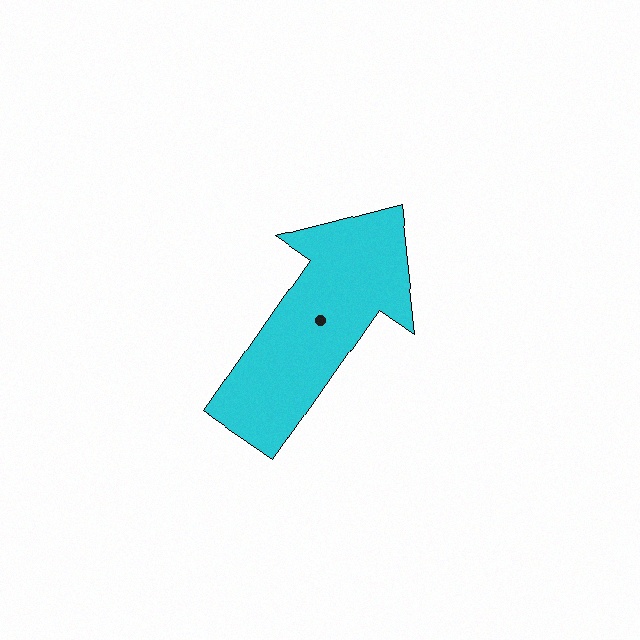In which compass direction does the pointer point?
Northeast.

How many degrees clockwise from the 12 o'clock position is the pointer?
Approximately 35 degrees.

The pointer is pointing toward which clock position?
Roughly 1 o'clock.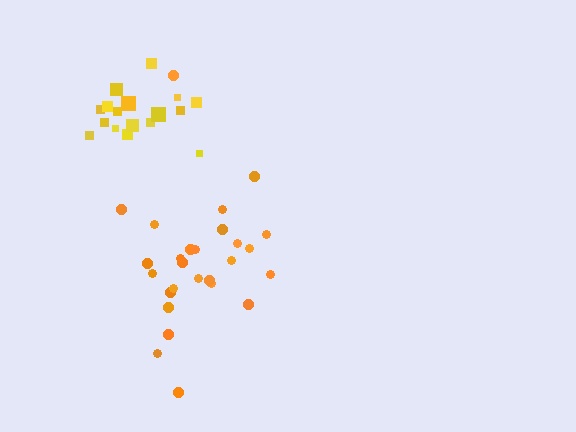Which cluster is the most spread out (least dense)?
Orange.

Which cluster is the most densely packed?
Yellow.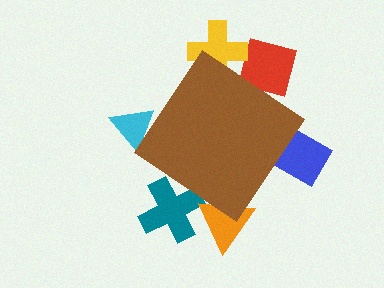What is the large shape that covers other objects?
A brown diamond.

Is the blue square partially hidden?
Yes, the blue square is partially hidden behind the brown diamond.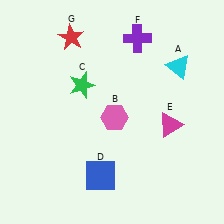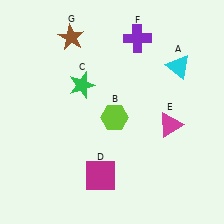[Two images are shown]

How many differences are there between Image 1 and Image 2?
There are 3 differences between the two images.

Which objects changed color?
B changed from pink to lime. D changed from blue to magenta. G changed from red to brown.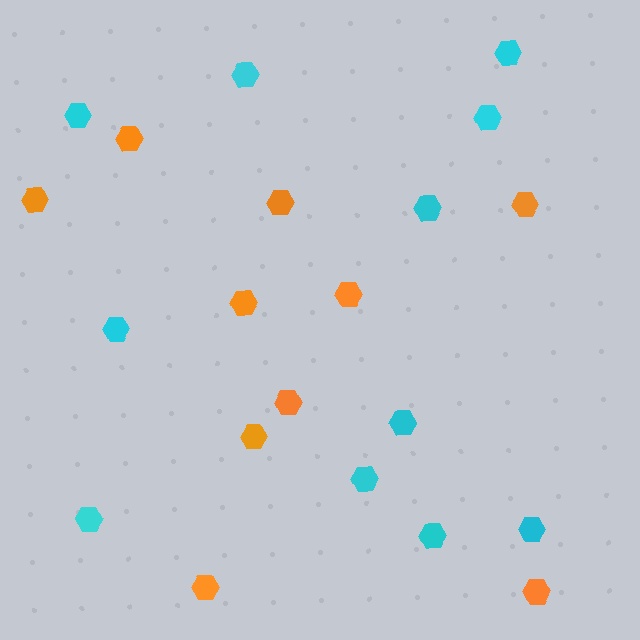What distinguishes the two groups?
There are 2 groups: one group of cyan hexagons (11) and one group of orange hexagons (10).